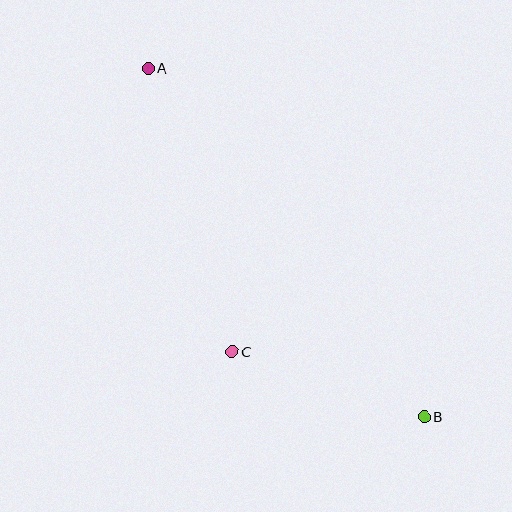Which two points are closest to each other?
Points B and C are closest to each other.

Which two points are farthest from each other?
Points A and B are farthest from each other.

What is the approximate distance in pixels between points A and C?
The distance between A and C is approximately 295 pixels.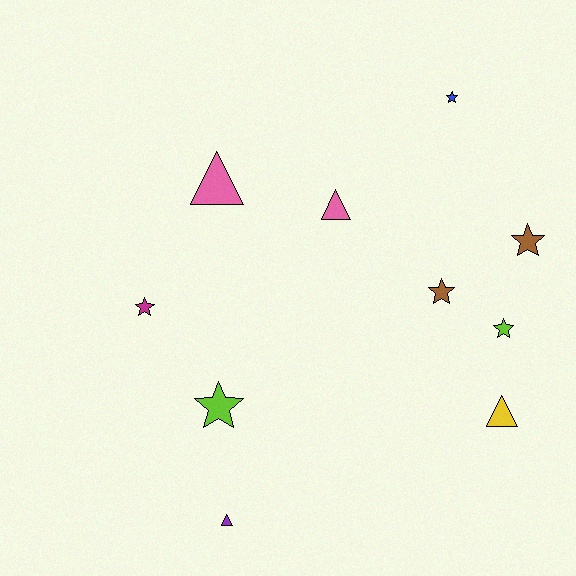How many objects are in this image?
There are 10 objects.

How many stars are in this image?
There are 6 stars.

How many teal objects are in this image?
There are no teal objects.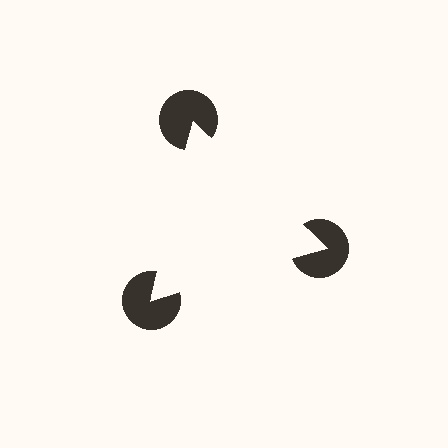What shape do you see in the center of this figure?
An illusory triangle — its edges are inferred from the aligned wedge cuts in the pac-man discs, not physically drawn.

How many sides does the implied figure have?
3 sides.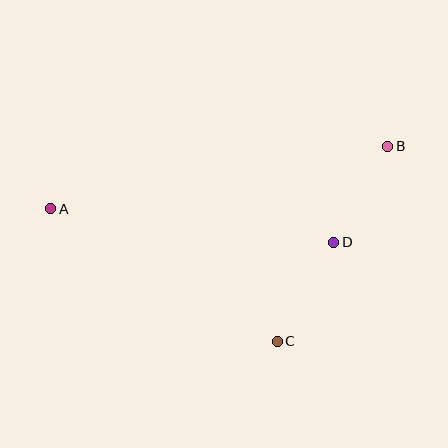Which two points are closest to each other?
Points B and D are closest to each other.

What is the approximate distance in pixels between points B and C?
The distance between B and C is approximately 224 pixels.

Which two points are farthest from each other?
Points A and B are farthest from each other.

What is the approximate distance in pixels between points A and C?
The distance between A and C is approximately 263 pixels.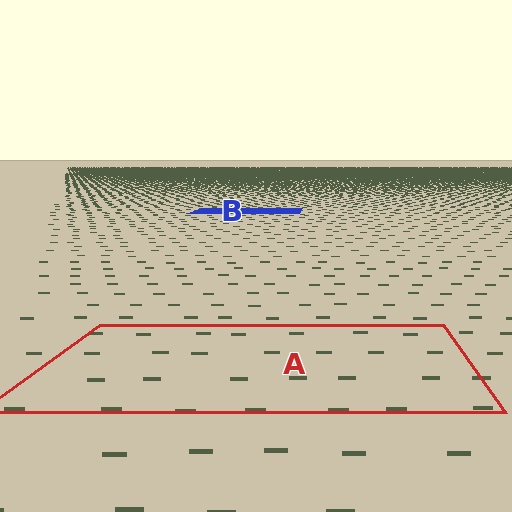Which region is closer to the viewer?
Region A is closer. The texture elements there are larger and more spread out.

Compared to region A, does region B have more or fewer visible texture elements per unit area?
Region B has more texture elements per unit area — they are packed more densely because it is farther away.